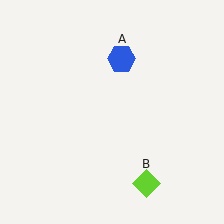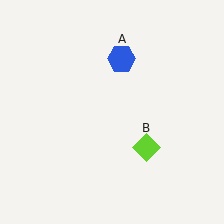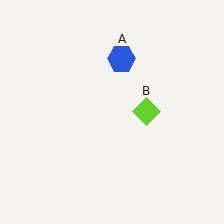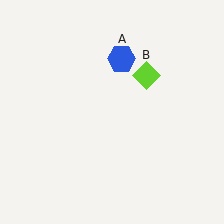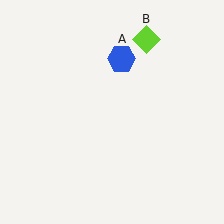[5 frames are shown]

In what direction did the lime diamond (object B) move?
The lime diamond (object B) moved up.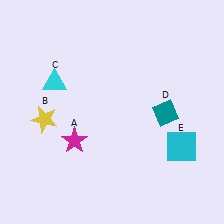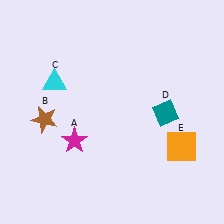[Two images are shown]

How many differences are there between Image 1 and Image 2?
There are 2 differences between the two images.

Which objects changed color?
B changed from yellow to brown. E changed from cyan to orange.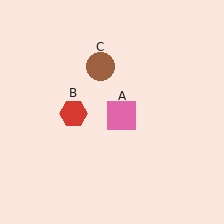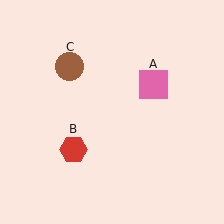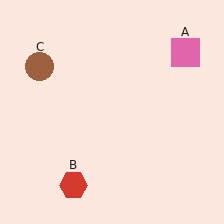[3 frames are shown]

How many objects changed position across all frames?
3 objects changed position: pink square (object A), red hexagon (object B), brown circle (object C).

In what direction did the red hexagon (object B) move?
The red hexagon (object B) moved down.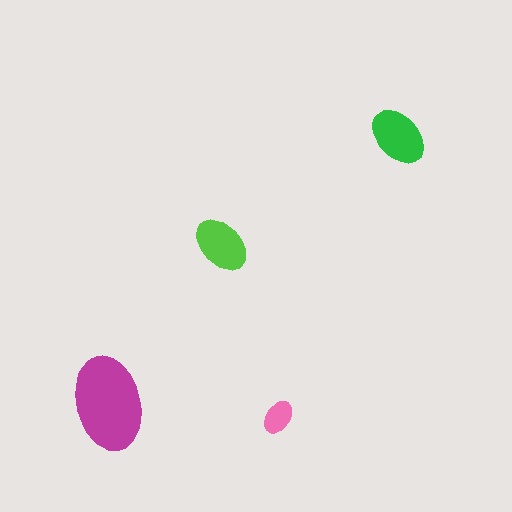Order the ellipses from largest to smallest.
the magenta one, the green one, the lime one, the pink one.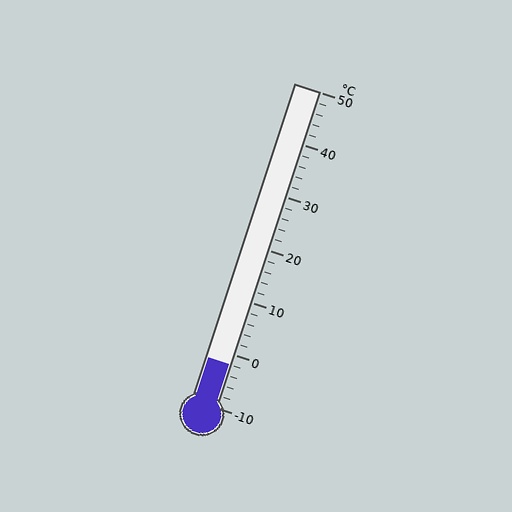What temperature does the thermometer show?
The thermometer shows approximately -2°C.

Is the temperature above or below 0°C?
The temperature is below 0°C.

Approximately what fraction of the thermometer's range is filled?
The thermometer is filled to approximately 15% of its range.